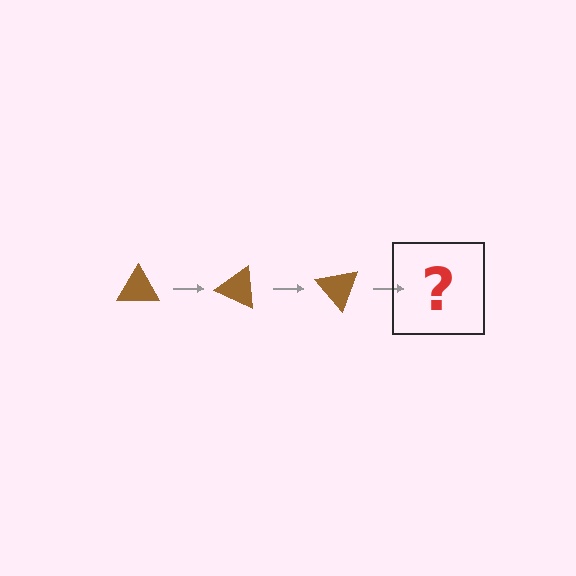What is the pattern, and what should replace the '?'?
The pattern is that the triangle rotates 25 degrees each step. The '?' should be a brown triangle rotated 75 degrees.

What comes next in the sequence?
The next element should be a brown triangle rotated 75 degrees.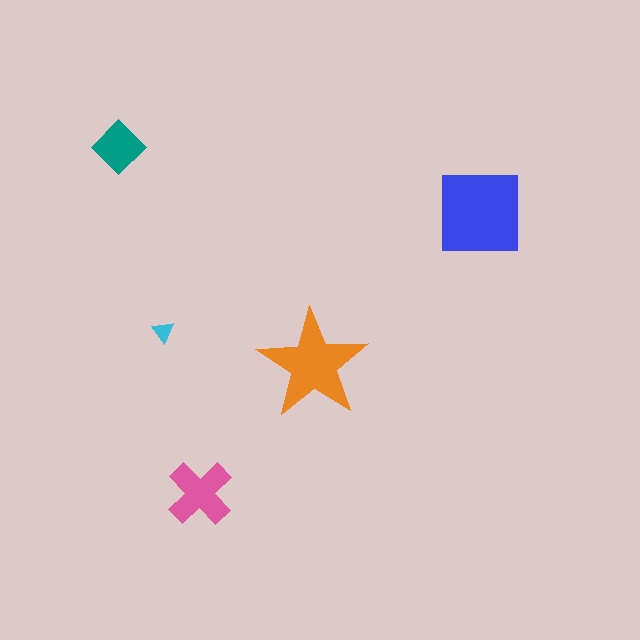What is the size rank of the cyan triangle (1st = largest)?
5th.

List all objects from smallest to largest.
The cyan triangle, the teal diamond, the pink cross, the orange star, the blue square.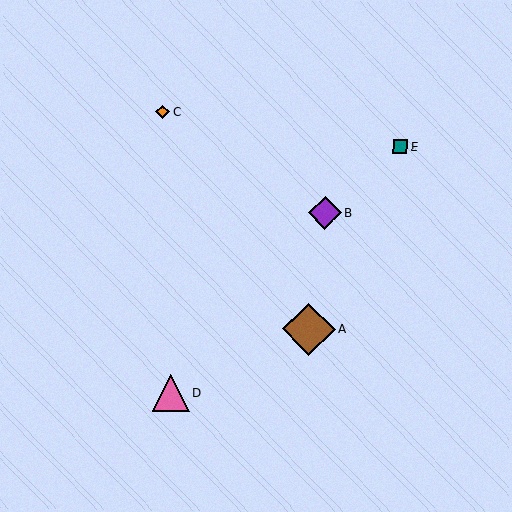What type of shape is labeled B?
Shape B is a purple diamond.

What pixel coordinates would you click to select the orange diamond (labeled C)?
Click at (163, 112) to select the orange diamond C.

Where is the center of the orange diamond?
The center of the orange diamond is at (163, 112).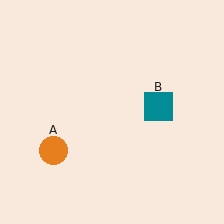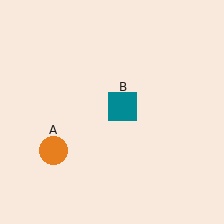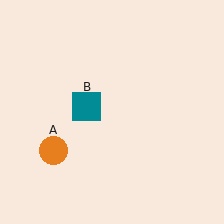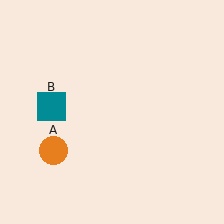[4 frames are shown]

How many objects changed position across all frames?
1 object changed position: teal square (object B).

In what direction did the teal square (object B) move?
The teal square (object B) moved left.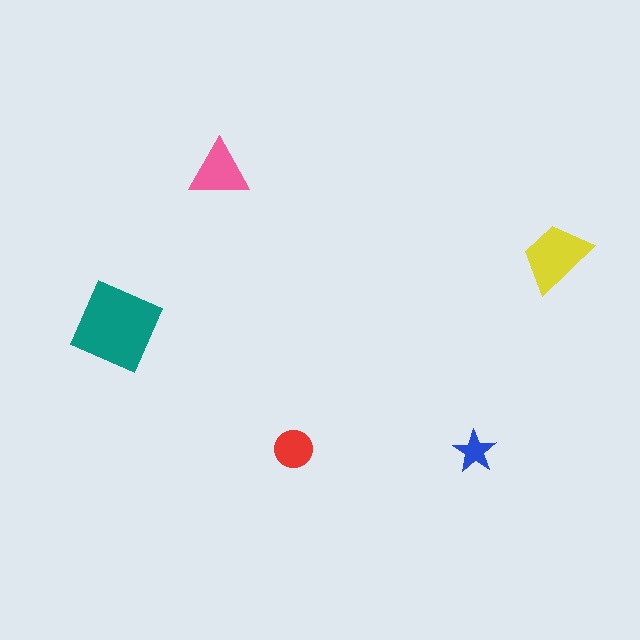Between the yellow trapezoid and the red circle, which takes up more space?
The yellow trapezoid.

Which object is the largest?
The teal diamond.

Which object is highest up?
The pink triangle is topmost.